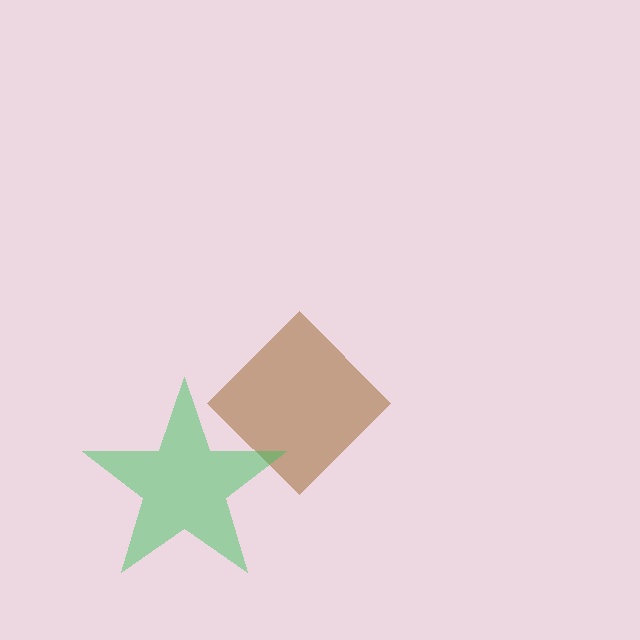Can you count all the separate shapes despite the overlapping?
Yes, there are 2 separate shapes.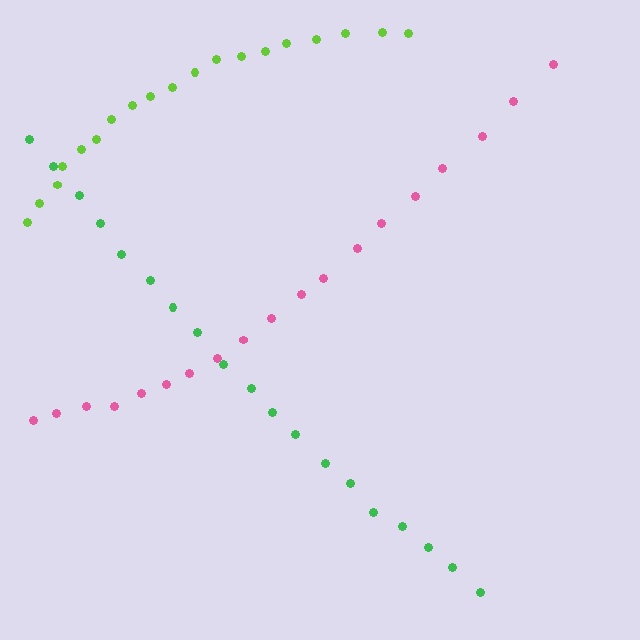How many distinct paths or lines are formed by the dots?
There are 3 distinct paths.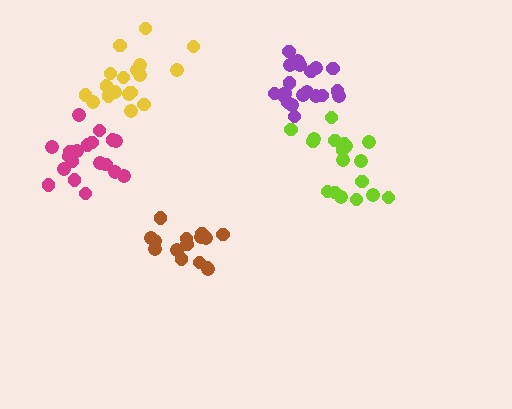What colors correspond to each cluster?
The clusters are colored: brown, lime, magenta, yellow, purple.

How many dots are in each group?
Group 1: 15 dots, Group 2: 18 dots, Group 3: 20 dots, Group 4: 19 dots, Group 5: 20 dots (92 total).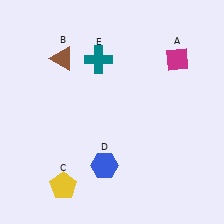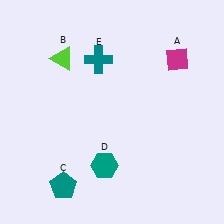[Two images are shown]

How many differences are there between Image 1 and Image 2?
There are 3 differences between the two images.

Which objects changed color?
B changed from brown to lime. C changed from yellow to teal. D changed from blue to teal.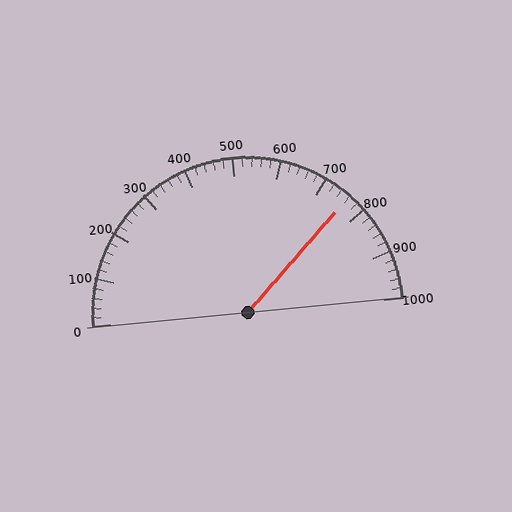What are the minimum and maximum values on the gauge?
The gauge ranges from 0 to 1000.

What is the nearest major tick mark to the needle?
The nearest major tick mark is 800.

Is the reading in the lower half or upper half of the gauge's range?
The reading is in the upper half of the range (0 to 1000).